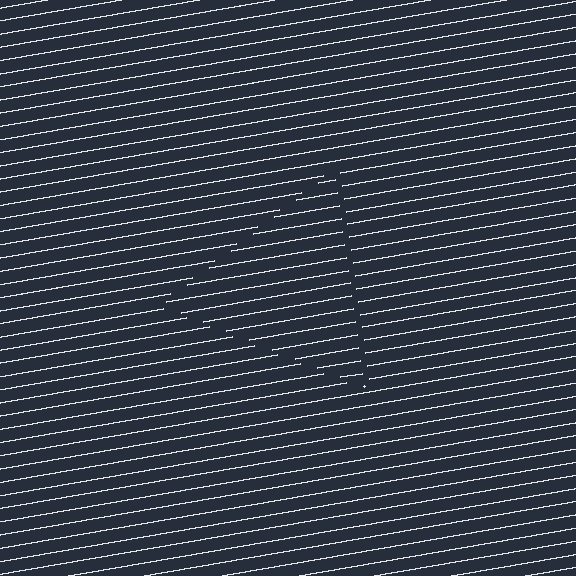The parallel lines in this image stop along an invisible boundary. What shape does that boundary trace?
An illusory triangle. The interior of the shape contains the same grating, shifted by half a period — the contour is defined by the phase discontinuity where line-ends from the inner and outer gratings abut.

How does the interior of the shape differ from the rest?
The interior of the shape contains the same grating, shifted by half a period — the contour is defined by the phase discontinuity where line-ends from the inner and outer gratings abut.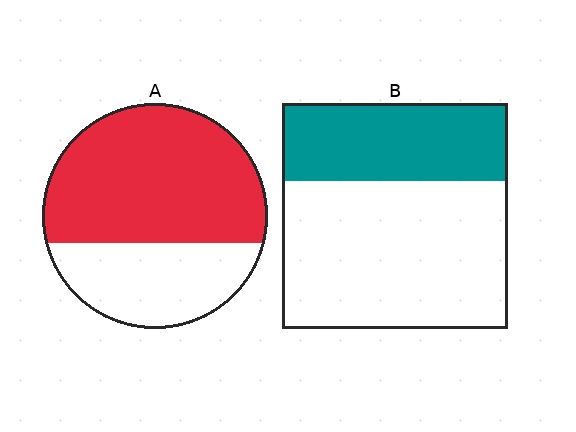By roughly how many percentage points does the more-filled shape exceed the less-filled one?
By roughly 30 percentage points (A over B).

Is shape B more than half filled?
No.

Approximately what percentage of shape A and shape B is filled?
A is approximately 65% and B is approximately 35%.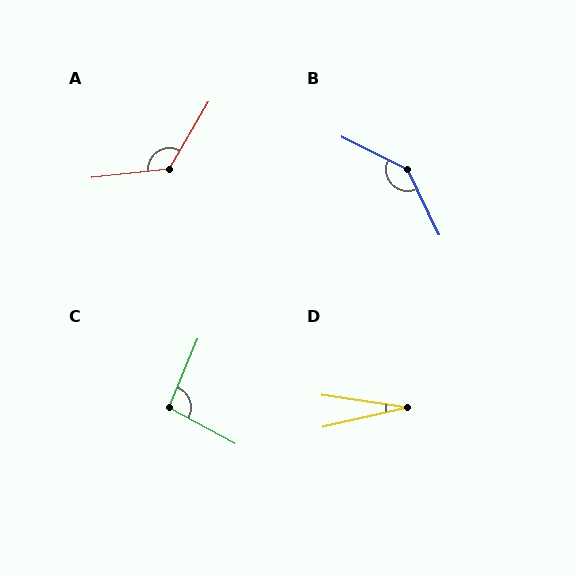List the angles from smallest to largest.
D (21°), C (96°), A (127°), B (142°).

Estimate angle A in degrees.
Approximately 127 degrees.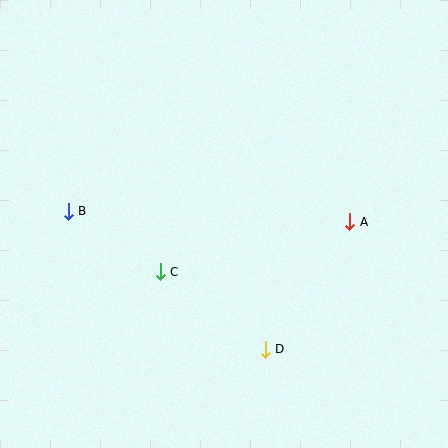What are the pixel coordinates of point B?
Point B is at (68, 211).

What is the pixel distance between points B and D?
The distance between B and D is 240 pixels.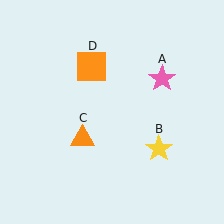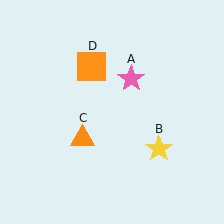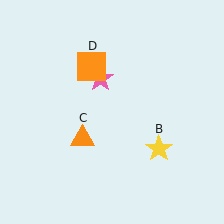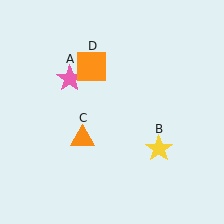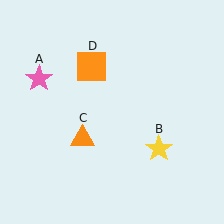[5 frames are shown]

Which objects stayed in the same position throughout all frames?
Yellow star (object B) and orange triangle (object C) and orange square (object D) remained stationary.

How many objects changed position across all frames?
1 object changed position: pink star (object A).